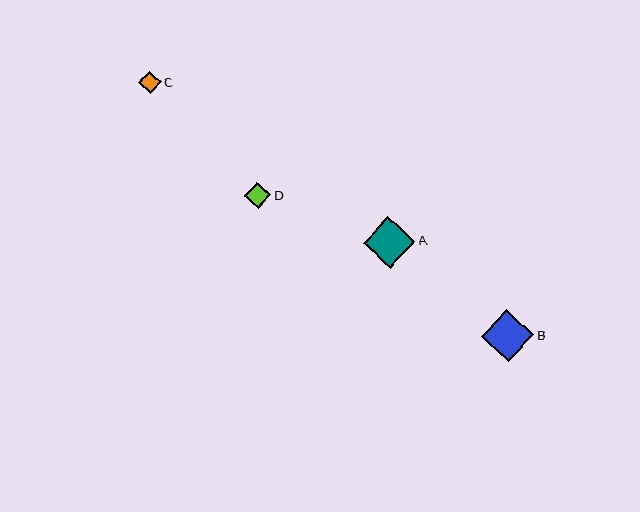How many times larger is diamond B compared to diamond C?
Diamond B is approximately 2.3 times the size of diamond C.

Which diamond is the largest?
Diamond B is the largest with a size of approximately 52 pixels.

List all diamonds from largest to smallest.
From largest to smallest: B, A, D, C.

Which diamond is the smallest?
Diamond C is the smallest with a size of approximately 23 pixels.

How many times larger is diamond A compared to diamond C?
Diamond A is approximately 2.3 times the size of diamond C.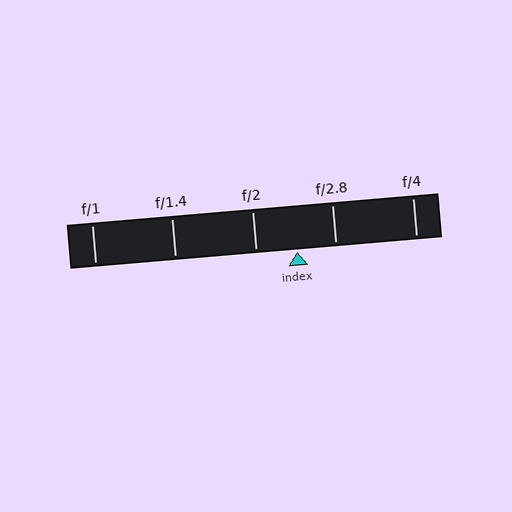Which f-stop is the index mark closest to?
The index mark is closest to f/2.8.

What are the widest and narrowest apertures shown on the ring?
The widest aperture shown is f/1 and the narrowest is f/4.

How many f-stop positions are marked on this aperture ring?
There are 5 f-stop positions marked.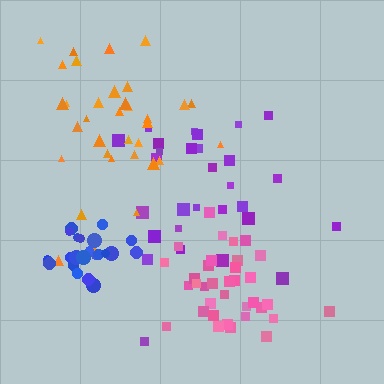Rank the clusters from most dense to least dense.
blue, pink, purple, orange.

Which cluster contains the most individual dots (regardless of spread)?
Pink (35).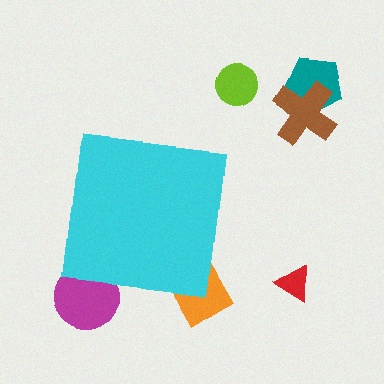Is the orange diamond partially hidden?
Yes, the orange diamond is partially hidden behind the cyan square.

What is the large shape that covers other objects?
A cyan square.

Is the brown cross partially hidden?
No, the brown cross is fully visible.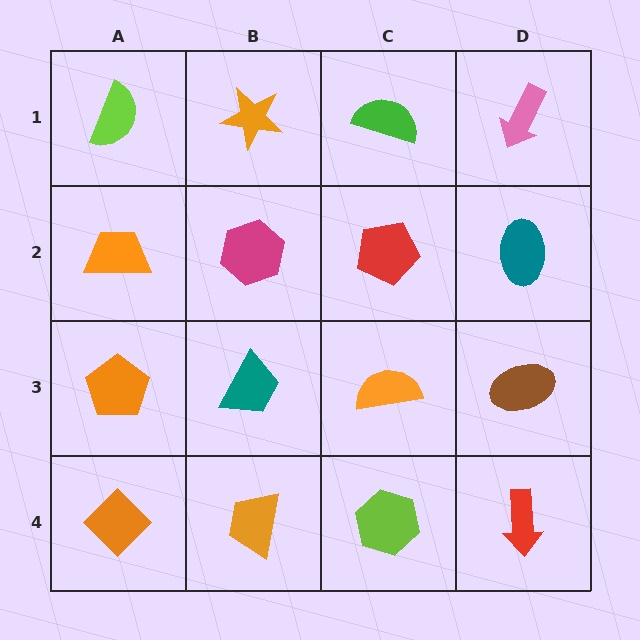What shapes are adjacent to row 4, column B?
A teal trapezoid (row 3, column B), an orange diamond (row 4, column A), a lime hexagon (row 4, column C).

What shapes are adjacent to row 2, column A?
A lime semicircle (row 1, column A), an orange pentagon (row 3, column A), a magenta hexagon (row 2, column B).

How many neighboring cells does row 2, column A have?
3.